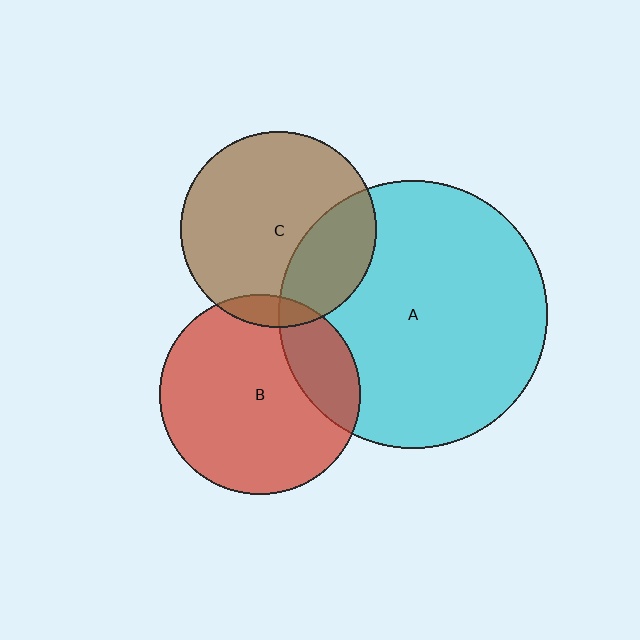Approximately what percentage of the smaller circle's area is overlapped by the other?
Approximately 30%.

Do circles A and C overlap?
Yes.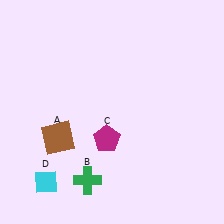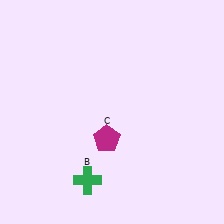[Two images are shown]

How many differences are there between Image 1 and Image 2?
There are 2 differences between the two images.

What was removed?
The brown square (A), the cyan diamond (D) were removed in Image 2.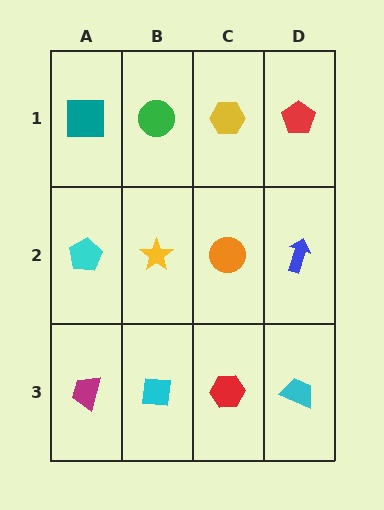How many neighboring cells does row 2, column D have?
3.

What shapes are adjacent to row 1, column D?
A blue arrow (row 2, column D), a yellow hexagon (row 1, column C).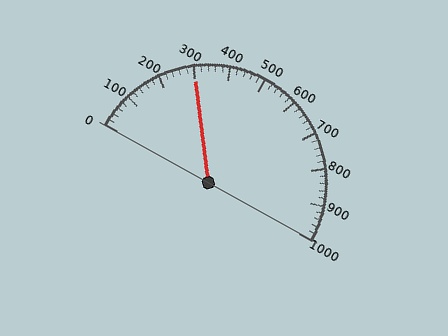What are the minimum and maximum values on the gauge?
The gauge ranges from 0 to 1000.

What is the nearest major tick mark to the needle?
The nearest major tick mark is 300.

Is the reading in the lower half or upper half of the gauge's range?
The reading is in the lower half of the range (0 to 1000).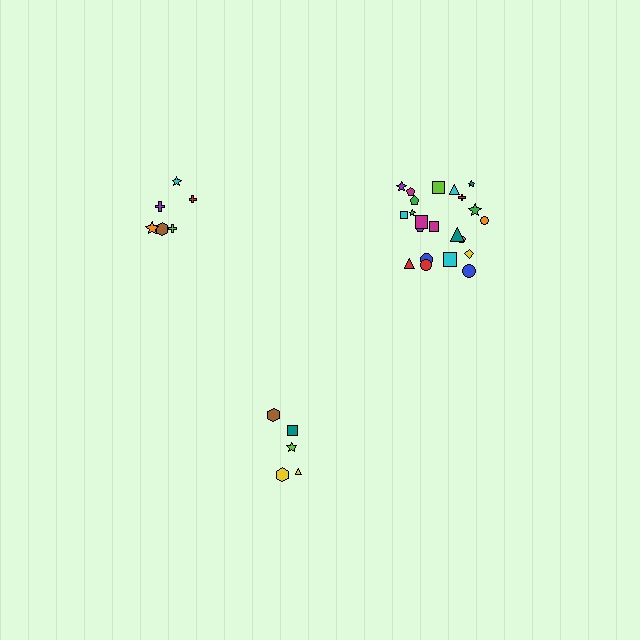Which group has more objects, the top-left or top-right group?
The top-right group.